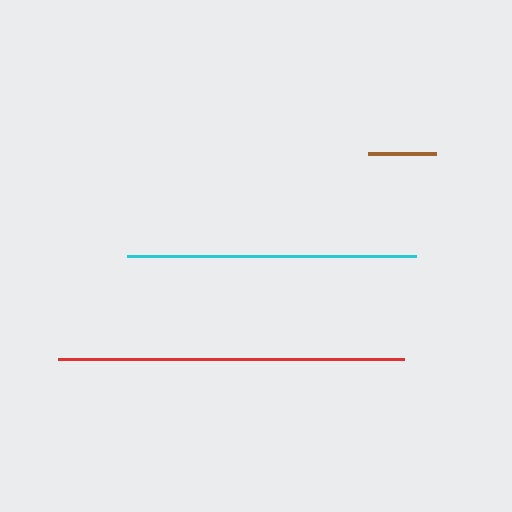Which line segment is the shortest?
The brown line is the shortest at approximately 69 pixels.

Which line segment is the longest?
The red line is the longest at approximately 346 pixels.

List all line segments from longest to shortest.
From longest to shortest: red, cyan, brown.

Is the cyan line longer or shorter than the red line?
The red line is longer than the cyan line.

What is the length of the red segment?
The red segment is approximately 346 pixels long.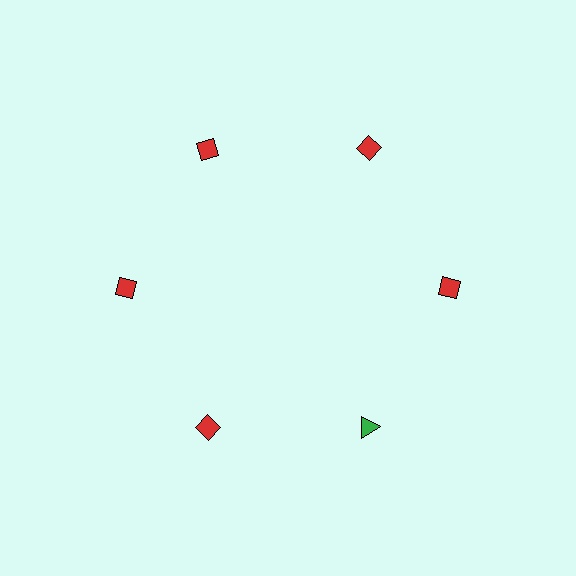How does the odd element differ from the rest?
It differs in both color (green instead of red) and shape (triangle instead of diamond).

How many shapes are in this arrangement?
There are 6 shapes arranged in a ring pattern.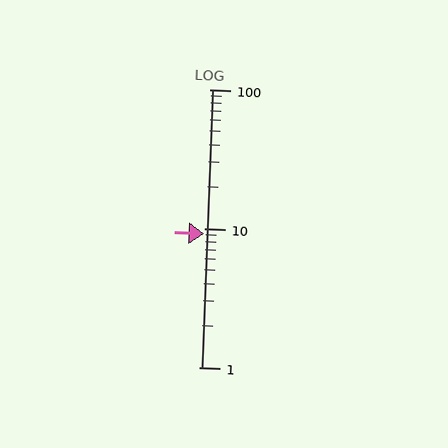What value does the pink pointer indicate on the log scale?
The pointer indicates approximately 9.2.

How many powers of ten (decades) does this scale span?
The scale spans 2 decades, from 1 to 100.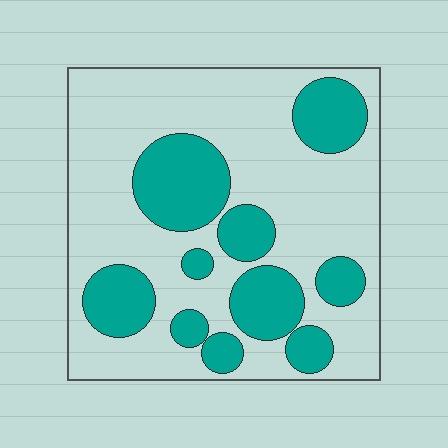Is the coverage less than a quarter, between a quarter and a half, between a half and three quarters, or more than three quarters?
Between a quarter and a half.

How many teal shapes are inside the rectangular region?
10.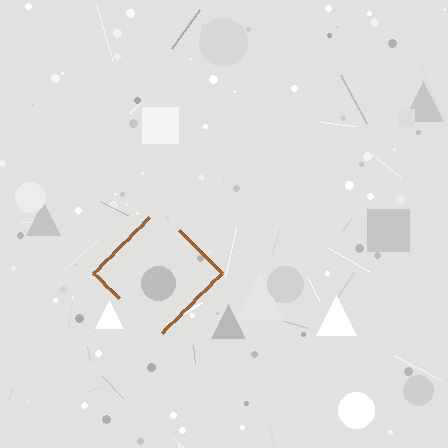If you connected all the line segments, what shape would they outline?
They would outline a diamond.